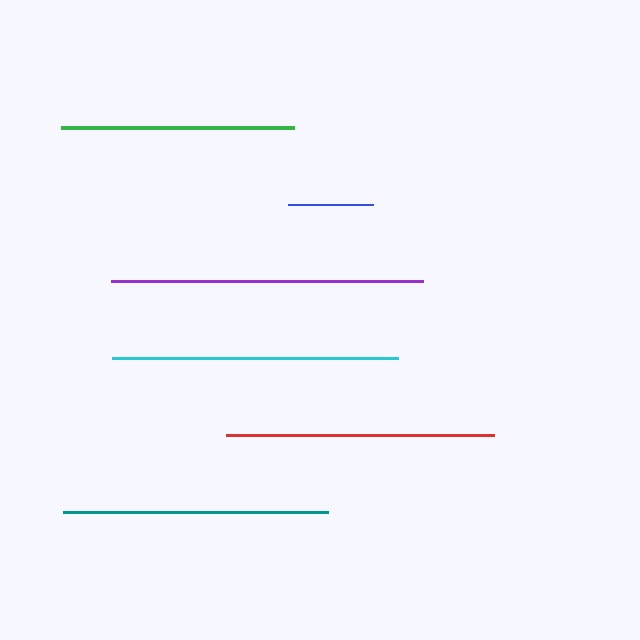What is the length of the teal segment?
The teal segment is approximately 266 pixels long.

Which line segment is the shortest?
The blue line is the shortest at approximately 86 pixels.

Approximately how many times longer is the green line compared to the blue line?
The green line is approximately 2.7 times the length of the blue line.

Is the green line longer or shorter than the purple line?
The purple line is longer than the green line.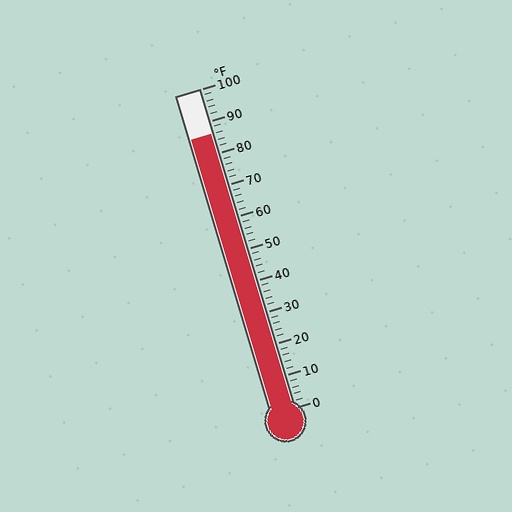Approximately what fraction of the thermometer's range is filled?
The thermometer is filled to approximately 85% of its range.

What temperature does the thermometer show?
The thermometer shows approximately 86°F.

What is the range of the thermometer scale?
The thermometer scale ranges from 0°F to 100°F.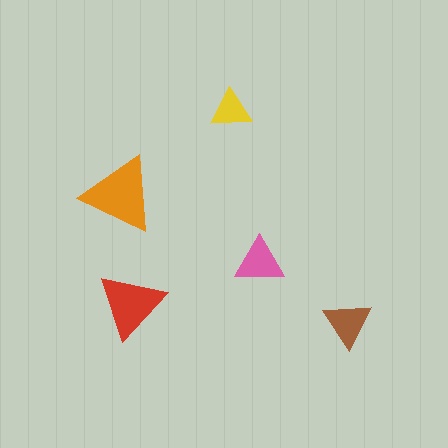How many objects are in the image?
There are 5 objects in the image.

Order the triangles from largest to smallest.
the orange one, the red one, the pink one, the brown one, the yellow one.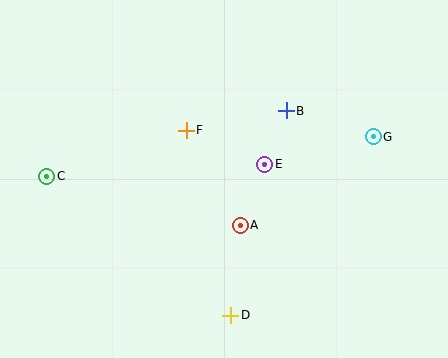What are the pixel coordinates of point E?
Point E is at (265, 164).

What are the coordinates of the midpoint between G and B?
The midpoint between G and B is at (330, 124).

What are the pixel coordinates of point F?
Point F is at (186, 130).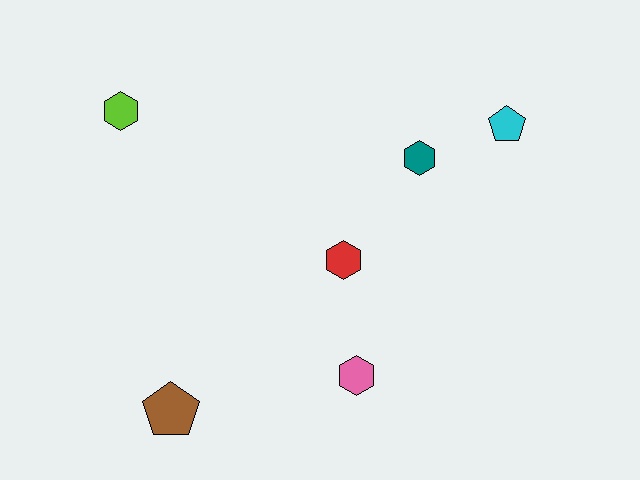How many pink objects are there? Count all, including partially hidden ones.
There is 1 pink object.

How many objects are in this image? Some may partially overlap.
There are 6 objects.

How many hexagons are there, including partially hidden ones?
There are 4 hexagons.